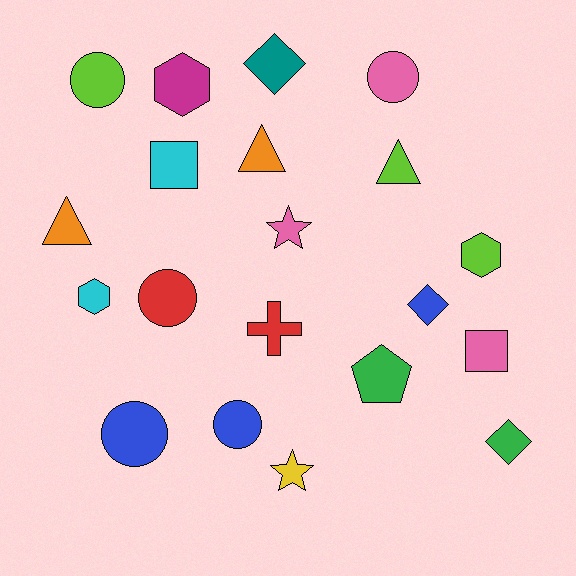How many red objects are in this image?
There are 2 red objects.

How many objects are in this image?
There are 20 objects.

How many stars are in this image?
There are 2 stars.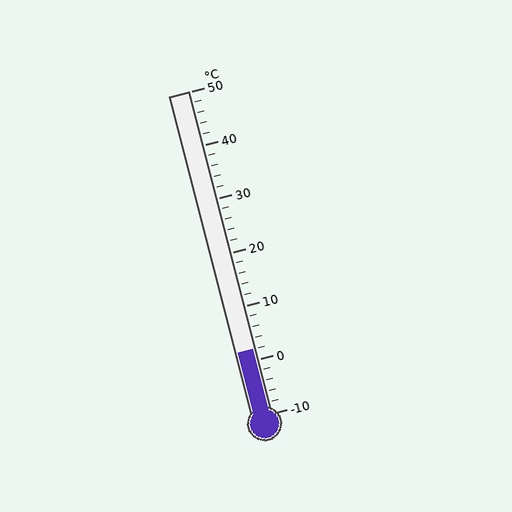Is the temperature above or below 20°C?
The temperature is below 20°C.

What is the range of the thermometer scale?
The thermometer scale ranges from -10°C to 50°C.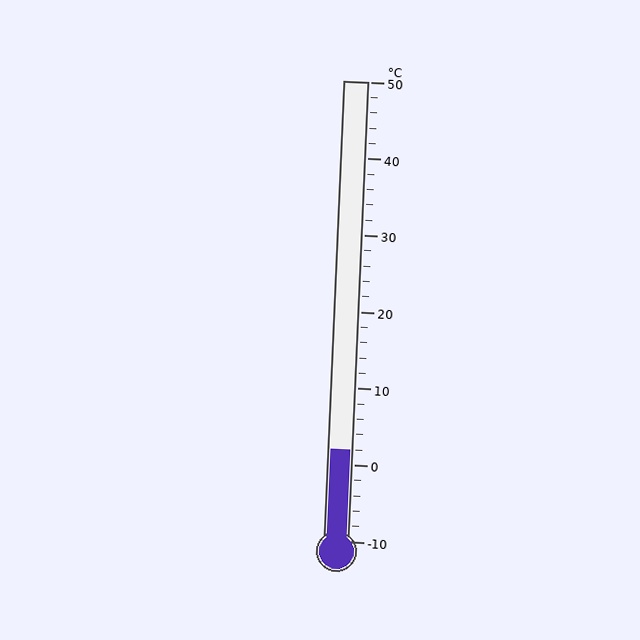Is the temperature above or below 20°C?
The temperature is below 20°C.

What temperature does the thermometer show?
The thermometer shows approximately 2°C.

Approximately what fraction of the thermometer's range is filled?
The thermometer is filled to approximately 20% of its range.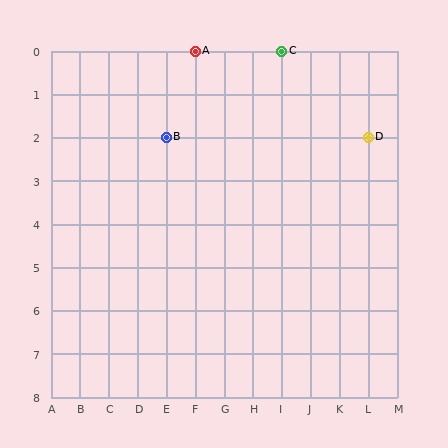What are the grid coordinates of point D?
Point D is at grid coordinates (L, 2).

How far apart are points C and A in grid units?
Points C and A are 3 columns apart.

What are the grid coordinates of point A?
Point A is at grid coordinates (F, 0).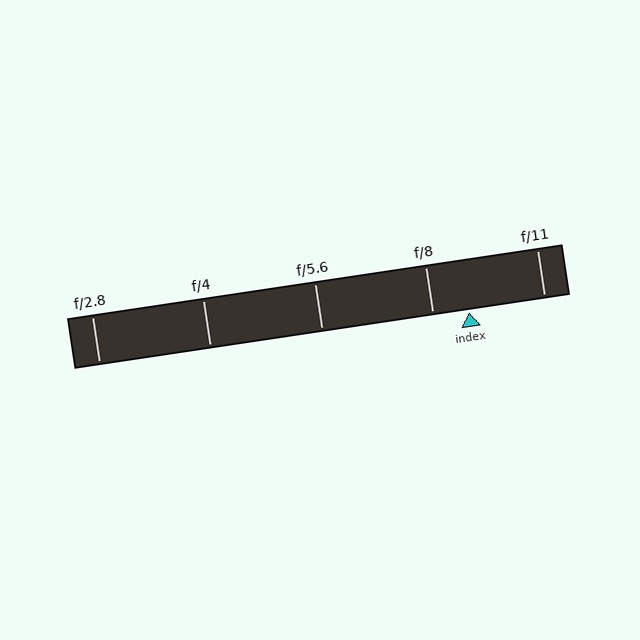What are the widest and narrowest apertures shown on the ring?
The widest aperture shown is f/2.8 and the narrowest is f/11.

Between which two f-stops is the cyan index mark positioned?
The index mark is between f/8 and f/11.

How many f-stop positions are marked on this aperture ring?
There are 5 f-stop positions marked.